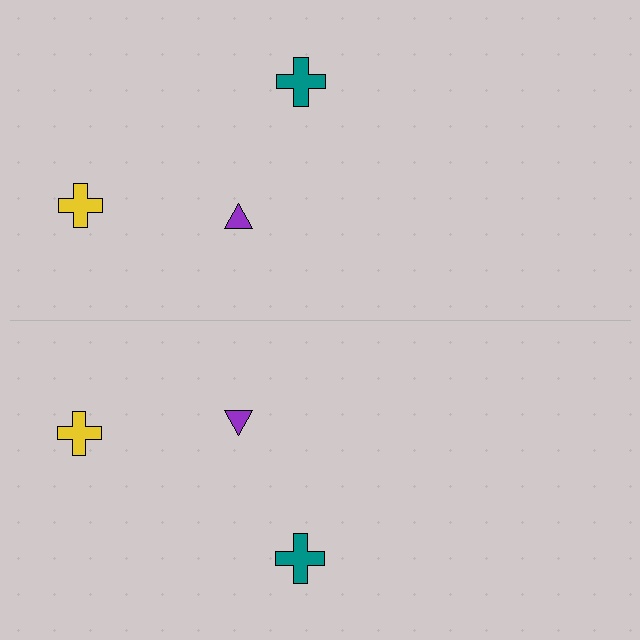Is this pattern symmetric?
Yes, this pattern has bilateral (reflection) symmetry.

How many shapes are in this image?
There are 6 shapes in this image.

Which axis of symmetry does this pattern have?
The pattern has a horizontal axis of symmetry running through the center of the image.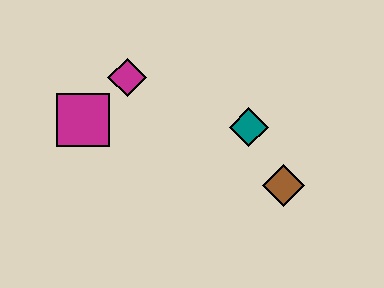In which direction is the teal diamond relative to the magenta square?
The teal diamond is to the right of the magenta square.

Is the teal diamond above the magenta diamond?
No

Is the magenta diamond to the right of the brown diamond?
No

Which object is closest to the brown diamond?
The teal diamond is closest to the brown diamond.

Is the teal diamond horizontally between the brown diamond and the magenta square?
Yes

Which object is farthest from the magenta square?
The brown diamond is farthest from the magenta square.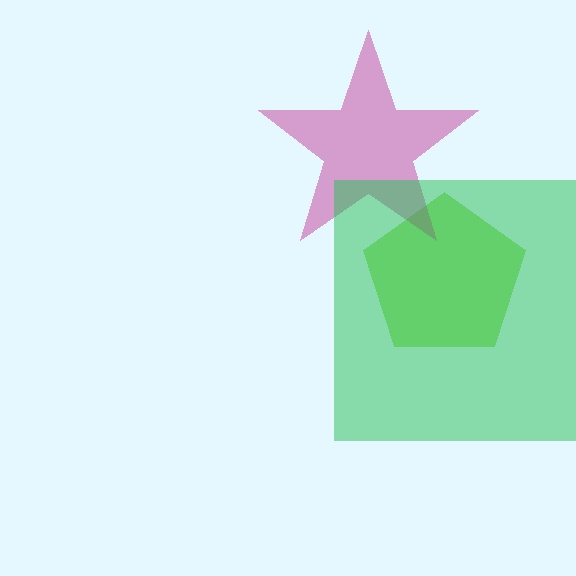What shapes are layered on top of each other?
The layered shapes are: a lime pentagon, a magenta star, a green square.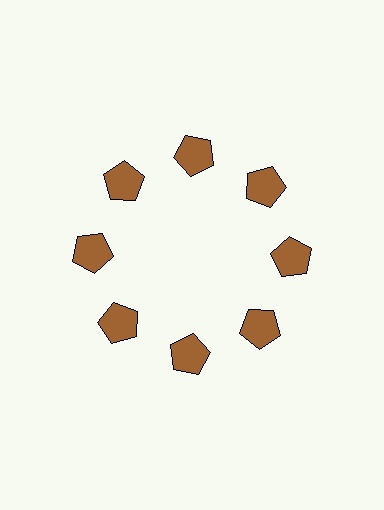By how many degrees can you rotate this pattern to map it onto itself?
The pattern maps onto itself every 45 degrees of rotation.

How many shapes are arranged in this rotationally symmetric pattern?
There are 8 shapes, arranged in 8 groups of 1.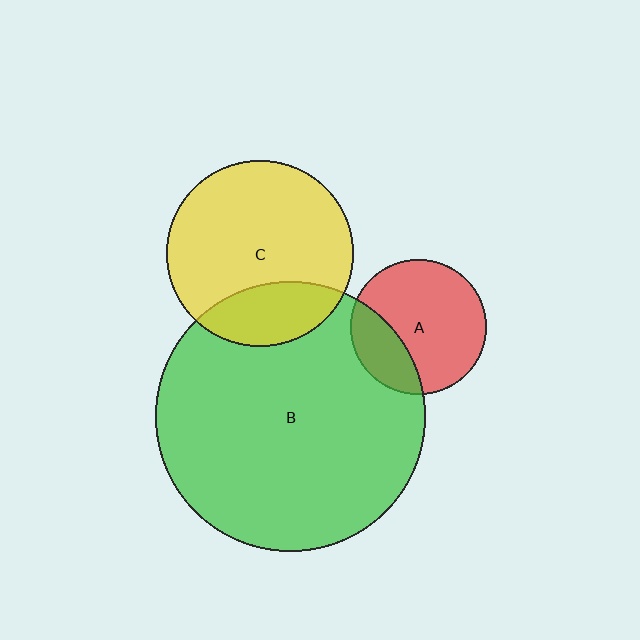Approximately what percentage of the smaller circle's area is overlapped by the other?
Approximately 25%.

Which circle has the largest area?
Circle B (green).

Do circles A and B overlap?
Yes.